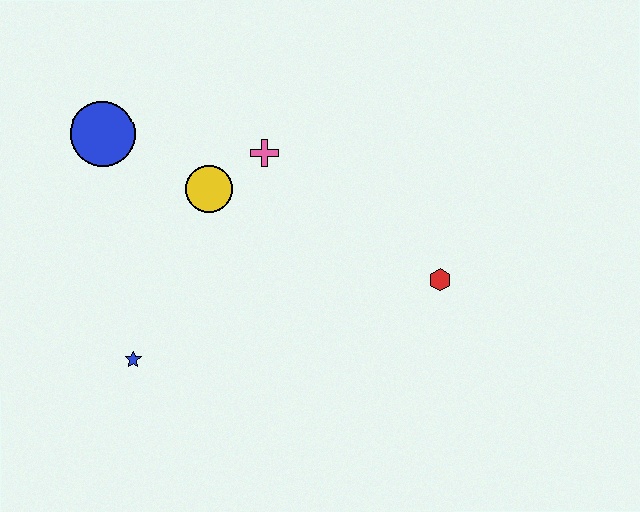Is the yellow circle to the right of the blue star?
Yes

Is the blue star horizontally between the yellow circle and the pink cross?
No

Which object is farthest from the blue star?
The red hexagon is farthest from the blue star.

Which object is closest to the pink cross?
The yellow circle is closest to the pink cross.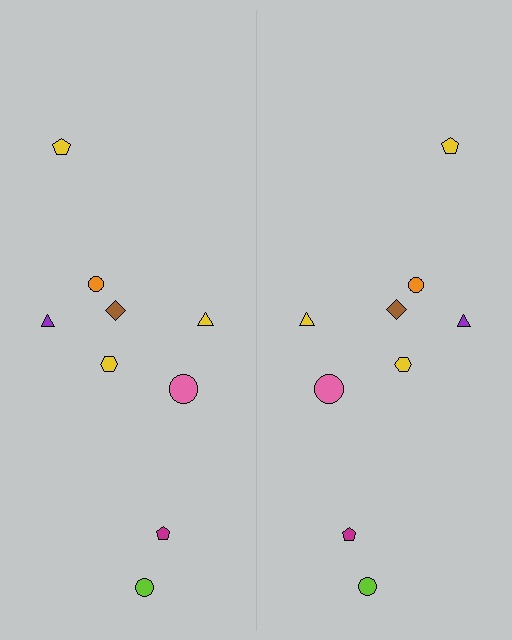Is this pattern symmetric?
Yes, this pattern has bilateral (reflection) symmetry.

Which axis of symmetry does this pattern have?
The pattern has a vertical axis of symmetry running through the center of the image.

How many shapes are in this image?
There are 18 shapes in this image.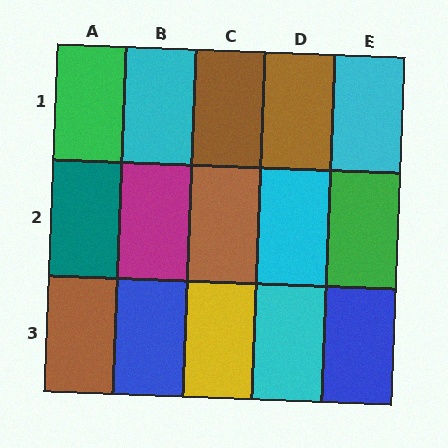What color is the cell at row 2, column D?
Cyan.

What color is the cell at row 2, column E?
Green.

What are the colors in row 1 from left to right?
Green, cyan, brown, brown, cyan.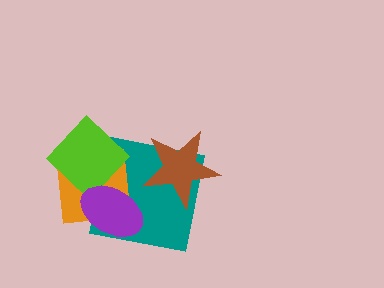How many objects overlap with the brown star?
1 object overlaps with the brown star.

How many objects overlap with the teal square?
4 objects overlap with the teal square.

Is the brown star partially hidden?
No, no other shape covers it.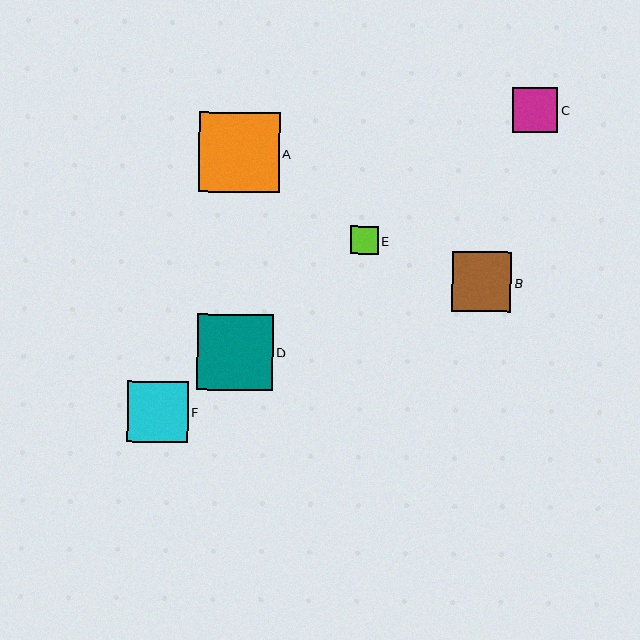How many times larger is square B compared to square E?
Square B is approximately 2.2 times the size of square E.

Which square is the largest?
Square A is the largest with a size of approximately 81 pixels.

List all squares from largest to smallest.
From largest to smallest: A, D, F, B, C, E.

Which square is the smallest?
Square E is the smallest with a size of approximately 28 pixels.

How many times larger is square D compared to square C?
Square D is approximately 1.7 times the size of square C.